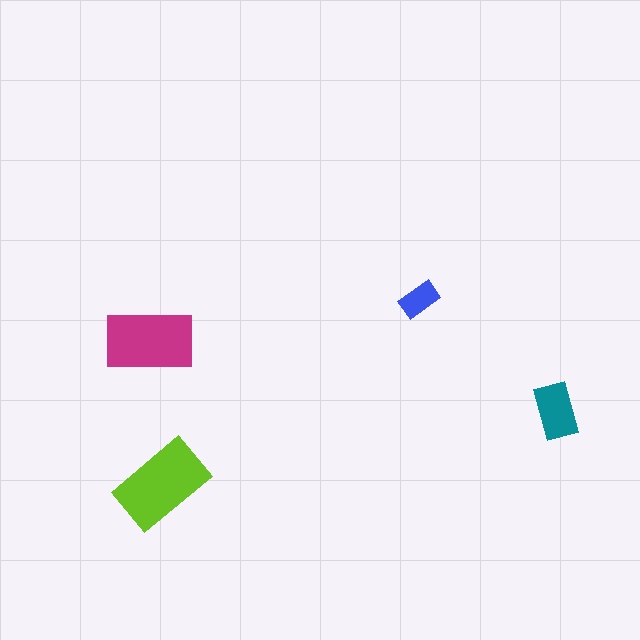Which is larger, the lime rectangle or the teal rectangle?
The lime one.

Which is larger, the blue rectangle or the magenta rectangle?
The magenta one.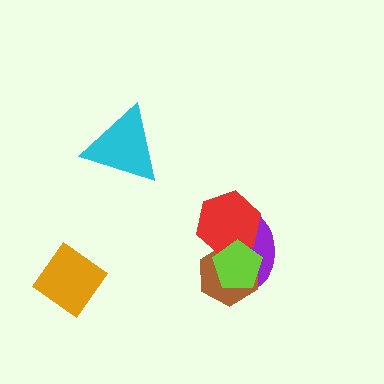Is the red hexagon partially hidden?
Yes, it is partially covered by another shape.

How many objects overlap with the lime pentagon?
3 objects overlap with the lime pentagon.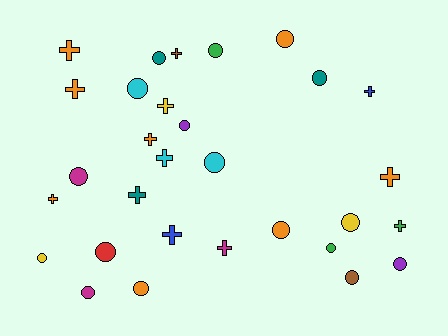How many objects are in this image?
There are 30 objects.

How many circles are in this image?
There are 17 circles.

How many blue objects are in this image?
There are 2 blue objects.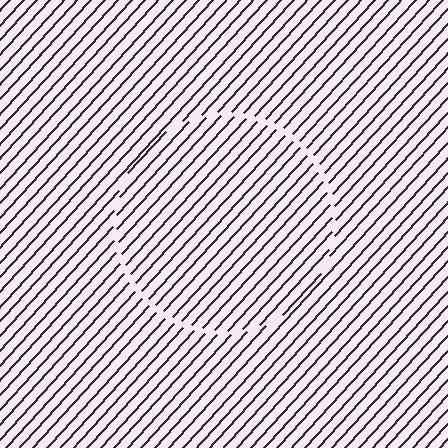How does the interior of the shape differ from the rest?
The interior of the shape contains the same grating, shifted by half a period — the contour is defined by the phase discontinuity where line-ends from the inner and outer gratings abut.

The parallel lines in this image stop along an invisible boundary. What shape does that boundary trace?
An illusory circle. The interior of the shape contains the same grating, shifted by half a period — the contour is defined by the phase discontinuity where line-ends from the inner and outer gratings abut.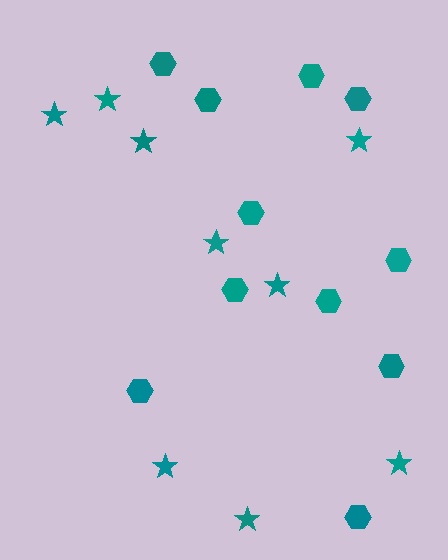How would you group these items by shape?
There are 2 groups: one group of hexagons (11) and one group of stars (9).